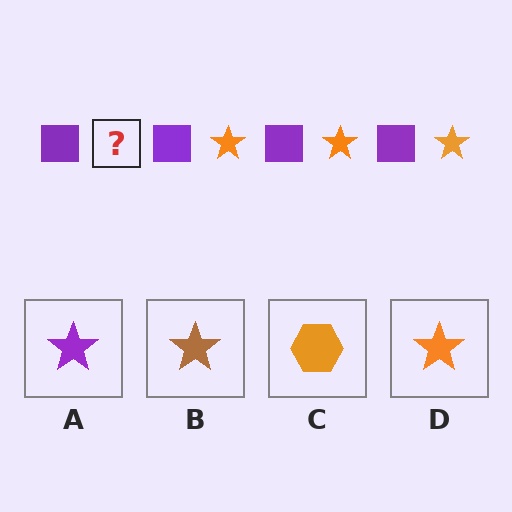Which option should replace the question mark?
Option D.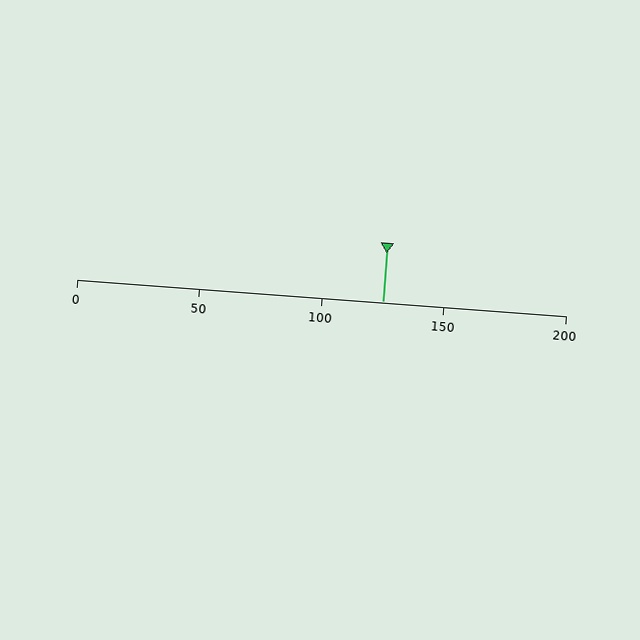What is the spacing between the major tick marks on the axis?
The major ticks are spaced 50 apart.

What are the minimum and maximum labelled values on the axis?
The axis runs from 0 to 200.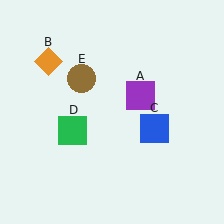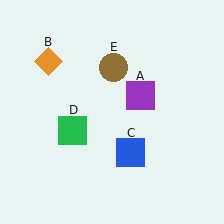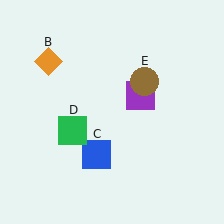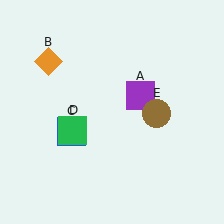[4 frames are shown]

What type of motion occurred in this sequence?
The blue square (object C), brown circle (object E) rotated clockwise around the center of the scene.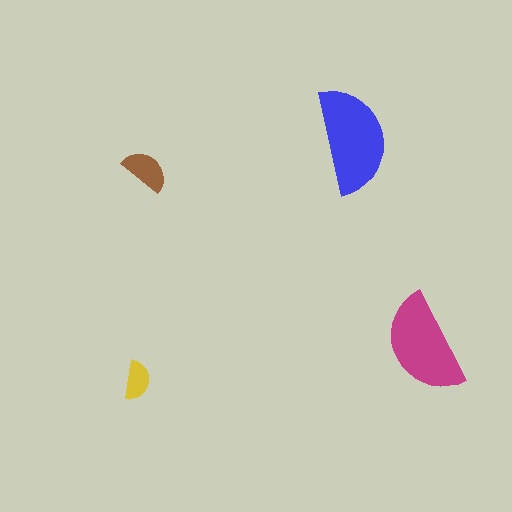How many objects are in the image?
There are 4 objects in the image.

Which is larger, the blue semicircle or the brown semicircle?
The blue one.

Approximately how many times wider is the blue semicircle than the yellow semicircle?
About 2.5 times wider.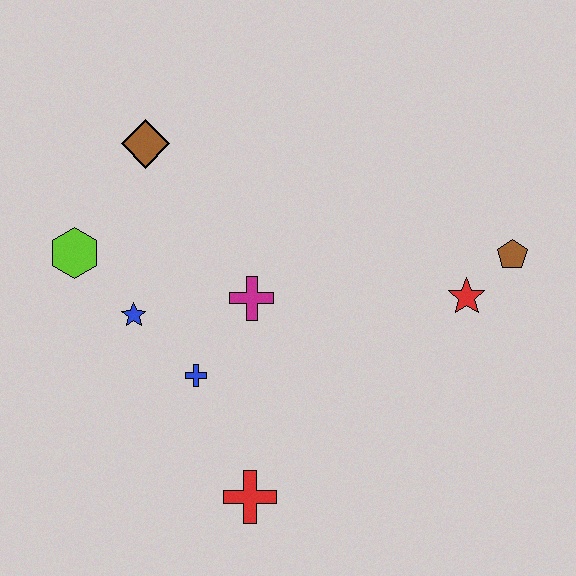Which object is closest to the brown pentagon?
The red star is closest to the brown pentagon.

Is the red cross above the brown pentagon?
No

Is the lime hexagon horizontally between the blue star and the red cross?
No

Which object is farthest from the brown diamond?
The brown pentagon is farthest from the brown diamond.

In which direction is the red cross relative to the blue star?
The red cross is below the blue star.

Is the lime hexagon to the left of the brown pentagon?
Yes